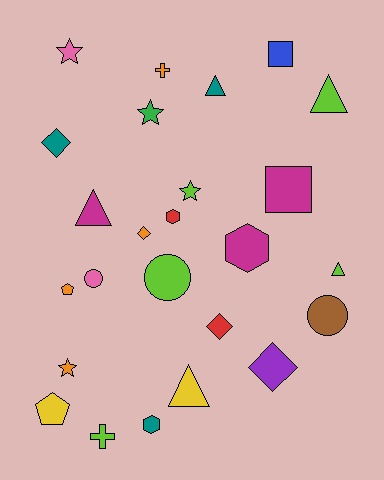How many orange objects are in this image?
There are 4 orange objects.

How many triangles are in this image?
There are 5 triangles.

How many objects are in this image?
There are 25 objects.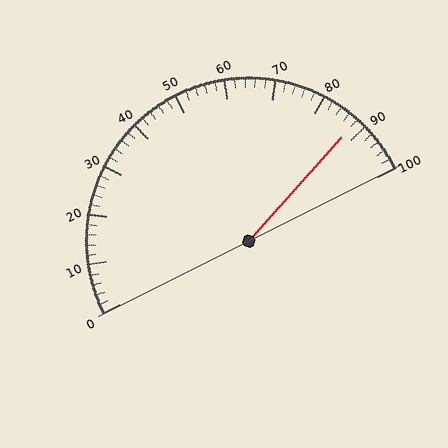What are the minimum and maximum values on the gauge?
The gauge ranges from 0 to 100.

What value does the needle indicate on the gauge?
The needle indicates approximately 88.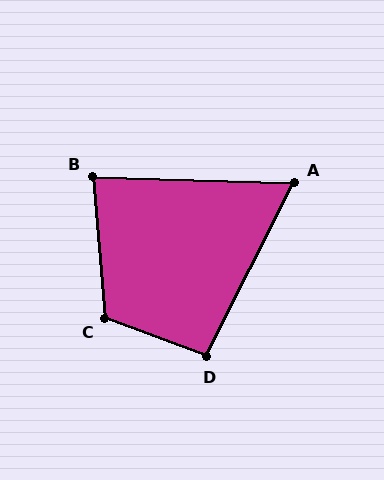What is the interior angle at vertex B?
Approximately 84 degrees (acute).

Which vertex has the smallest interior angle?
A, at approximately 65 degrees.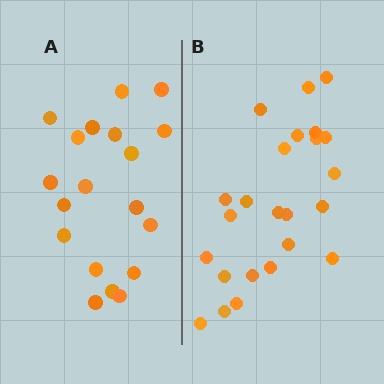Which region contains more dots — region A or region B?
Region B (the right region) has more dots.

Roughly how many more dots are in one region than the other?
Region B has about 5 more dots than region A.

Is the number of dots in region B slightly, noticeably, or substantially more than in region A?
Region B has noticeably more, but not dramatically so. The ratio is roughly 1.3 to 1.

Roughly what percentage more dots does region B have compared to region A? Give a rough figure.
About 25% more.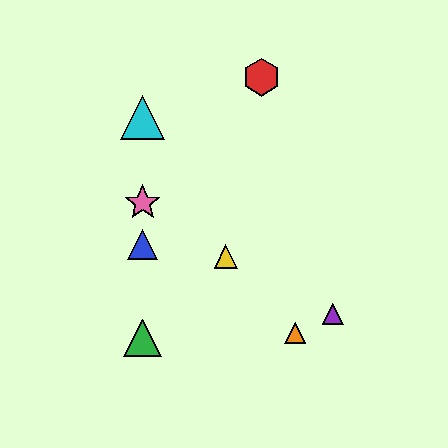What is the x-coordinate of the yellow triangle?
The yellow triangle is at x≈226.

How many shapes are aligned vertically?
4 shapes (the blue triangle, the green triangle, the cyan triangle, the pink star) are aligned vertically.